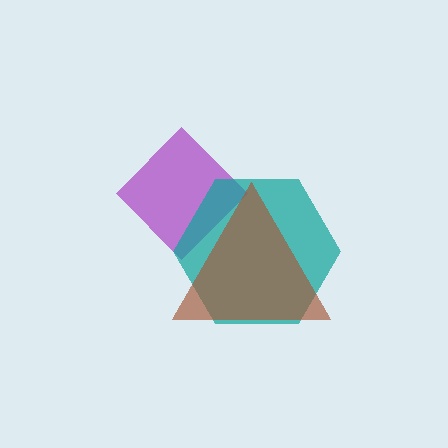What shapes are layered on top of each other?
The layered shapes are: a purple diamond, a teal hexagon, a brown triangle.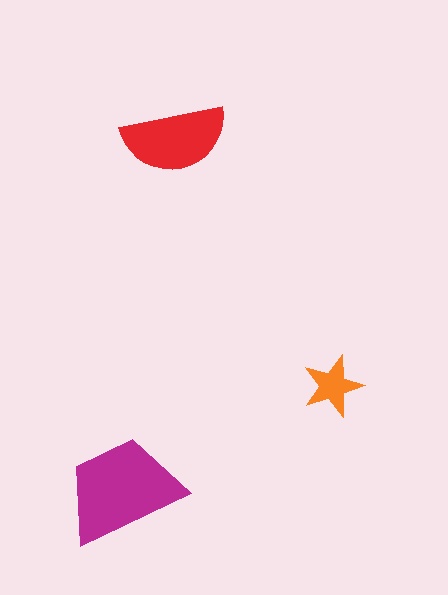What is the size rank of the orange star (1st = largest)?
3rd.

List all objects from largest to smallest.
The magenta trapezoid, the red semicircle, the orange star.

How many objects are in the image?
There are 3 objects in the image.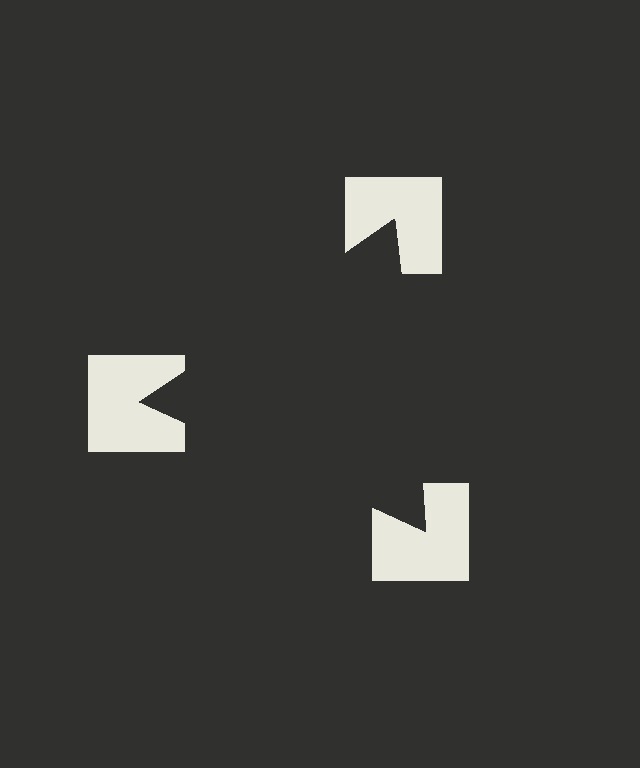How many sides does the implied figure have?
3 sides.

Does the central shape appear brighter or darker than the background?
It typically appears slightly darker than the background, even though no actual brightness change is drawn.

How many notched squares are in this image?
There are 3 — one at each vertex of the illusory triangle.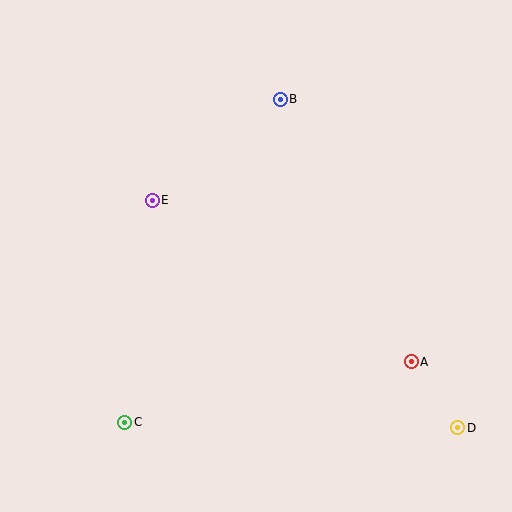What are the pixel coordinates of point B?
Point B is at (280, 99).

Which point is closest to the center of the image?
Point E at (152, 200) is closest to the center.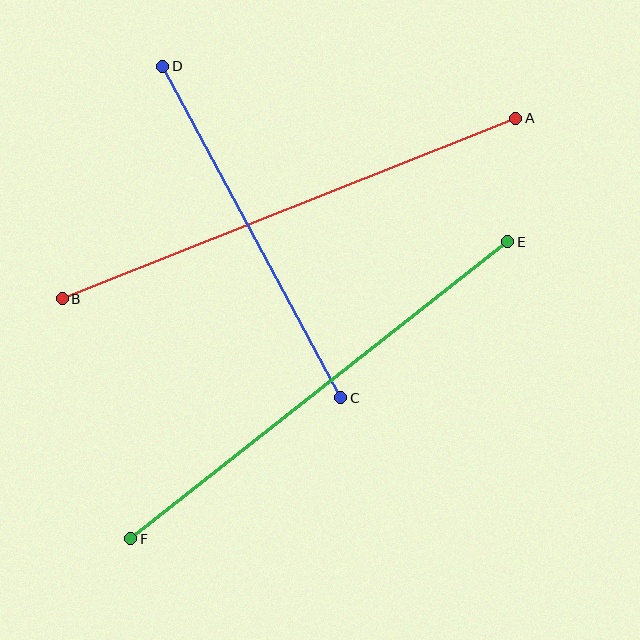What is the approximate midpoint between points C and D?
The midpoint is at approximately (252, 232) pixels.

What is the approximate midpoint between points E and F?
The midpoint is at approximately (319, 390) pixels.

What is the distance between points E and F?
The distance is approximately 480 pixels.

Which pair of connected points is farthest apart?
Points A and B are farthest apart.